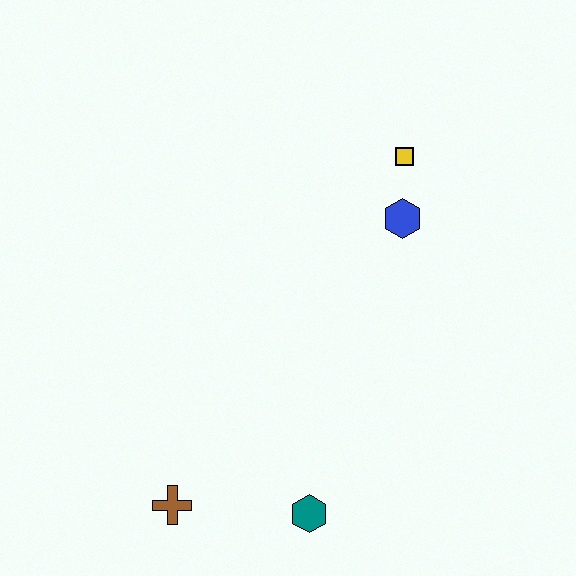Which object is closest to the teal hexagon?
The brown cross is closest to the teal hexagon.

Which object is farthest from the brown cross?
The yellow square is farthest from the brown cross.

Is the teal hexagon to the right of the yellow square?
No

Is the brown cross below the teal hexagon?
No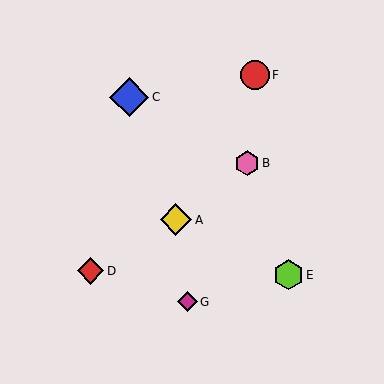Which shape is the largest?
The blue diamond (labeled C) is the largest.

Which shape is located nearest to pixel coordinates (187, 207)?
The yellow diamond (labeled A) at (176, 220) is nearest to that location.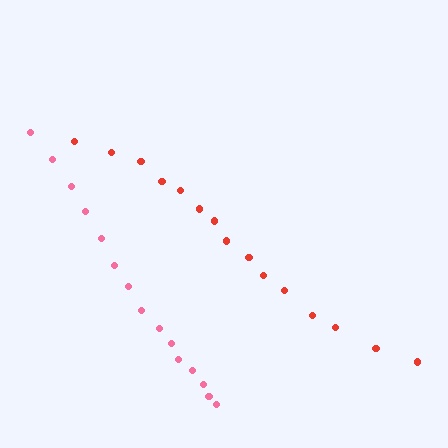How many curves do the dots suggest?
There are 2 distinct paths.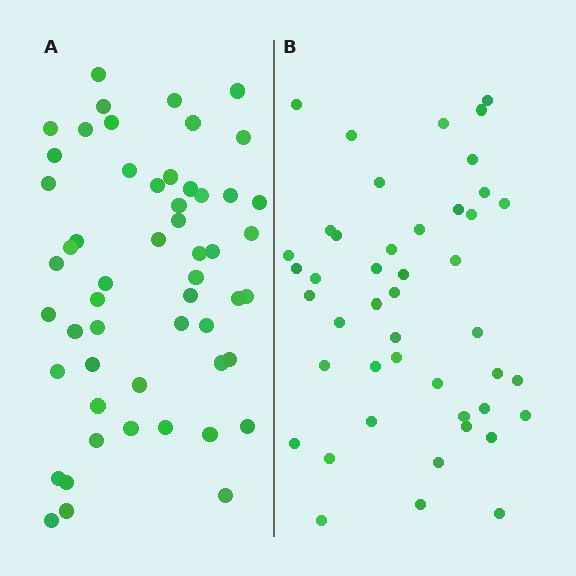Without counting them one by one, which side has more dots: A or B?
Region A (the left region) has more dots.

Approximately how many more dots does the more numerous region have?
Region A has roughly 8 or so more dots than region B.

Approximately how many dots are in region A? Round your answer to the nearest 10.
About 50 dots. (The exact count is 54, which rounds to 50.)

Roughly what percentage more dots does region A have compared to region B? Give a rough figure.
About 20% more.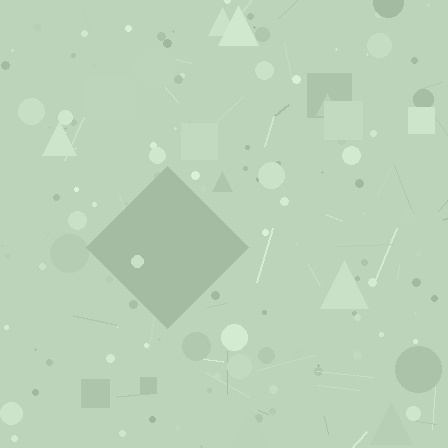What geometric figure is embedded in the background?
A diamond is embedded in the background.